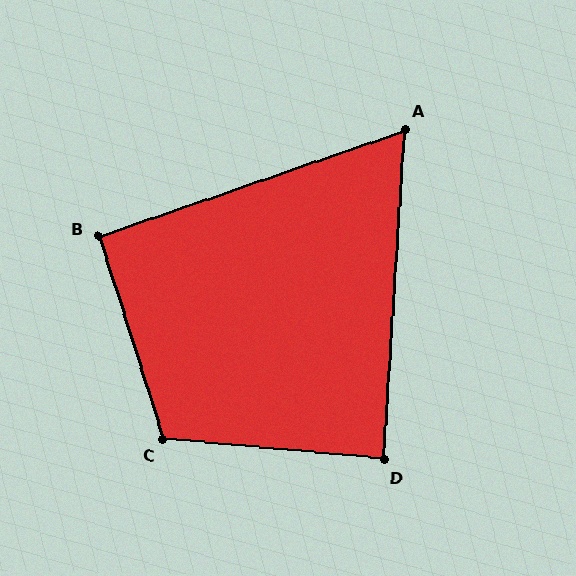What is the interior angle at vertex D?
Approximately 88 degrees (approximately right).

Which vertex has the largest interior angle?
C, at approximately 113 degrees.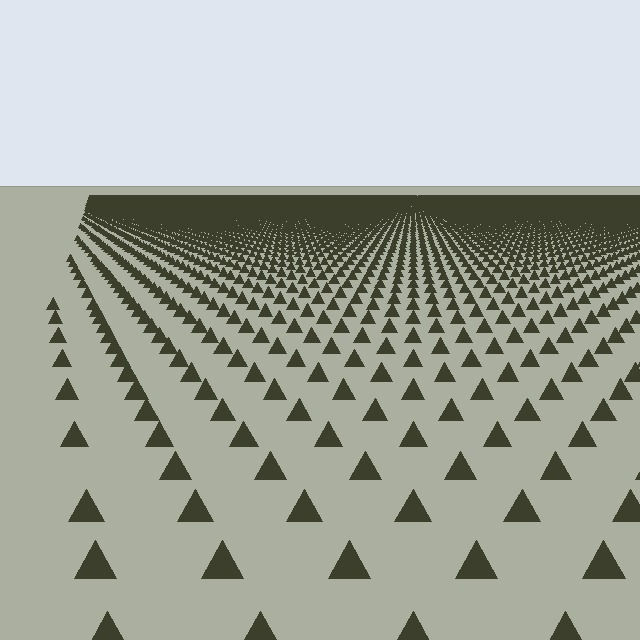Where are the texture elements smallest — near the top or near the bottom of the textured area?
Near the top.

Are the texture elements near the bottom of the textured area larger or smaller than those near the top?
Larger. Near the bottom, elements are closer to the viewer and appear at a bigger on-screen size.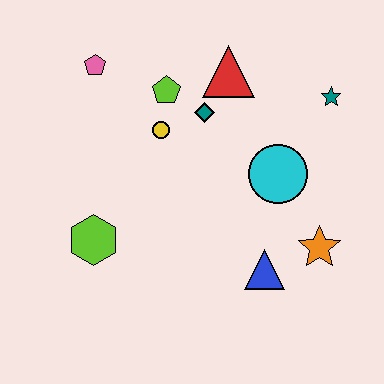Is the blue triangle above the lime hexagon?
No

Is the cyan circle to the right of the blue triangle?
Yes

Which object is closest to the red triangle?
The teal diamond is closest to the red triangle.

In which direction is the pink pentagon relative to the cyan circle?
The pink pentagon is to the left of the cyan circle.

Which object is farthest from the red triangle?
The lime hexagon is farthest from the red triangle.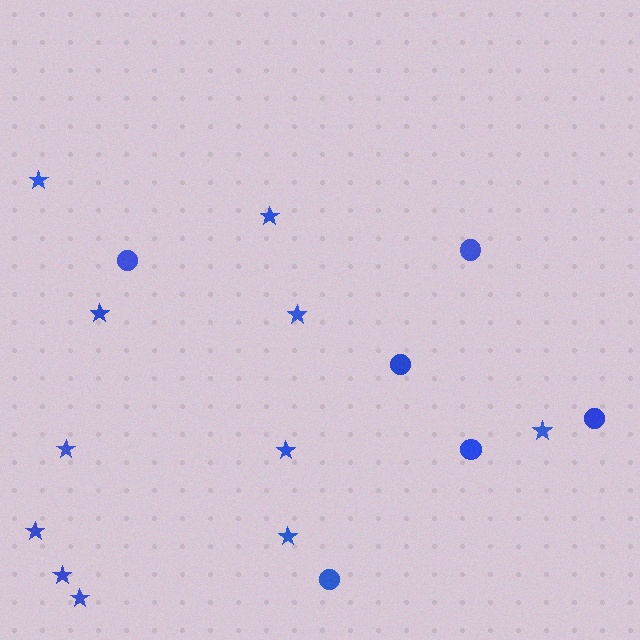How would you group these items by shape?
There are 2 groups: one group of circles (6) and one group of stars (11).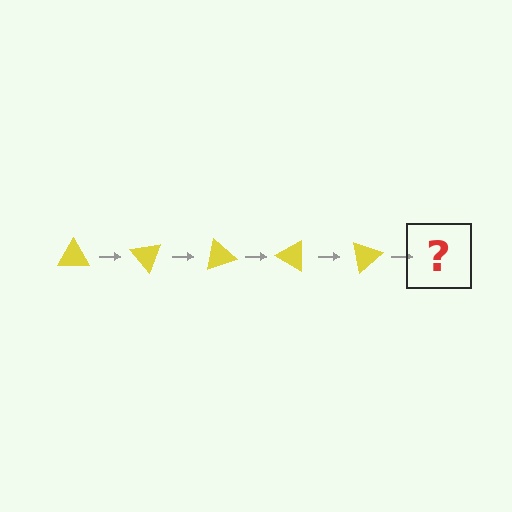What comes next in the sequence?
The next element should be a yellow triangle rotated 250 degrees.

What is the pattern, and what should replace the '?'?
The pattern is that the triangle rotates 50 degrees each step. The '?' should be a yellow triangle rotated 250 degrees.